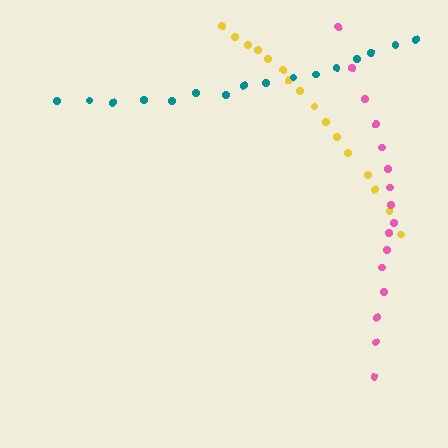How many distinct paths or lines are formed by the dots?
There are 3 distinct paths.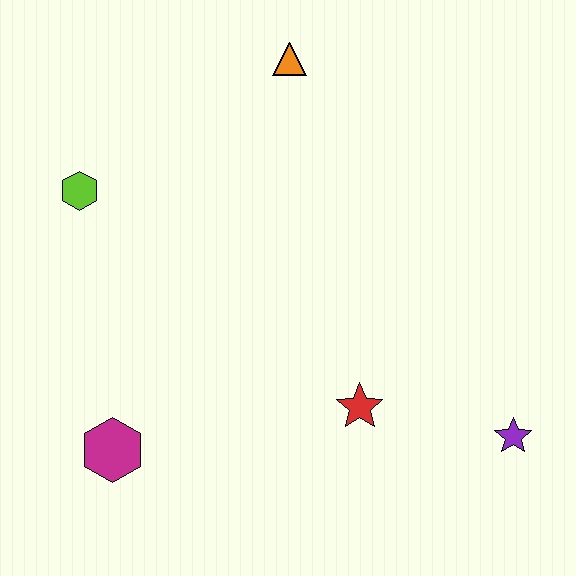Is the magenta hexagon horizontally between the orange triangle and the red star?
No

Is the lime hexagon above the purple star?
Yes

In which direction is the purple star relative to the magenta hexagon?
The purple star is to the right of the magenta hexagon.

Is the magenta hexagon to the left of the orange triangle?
Yes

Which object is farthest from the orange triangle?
The purple star is farthest from the orange triangle.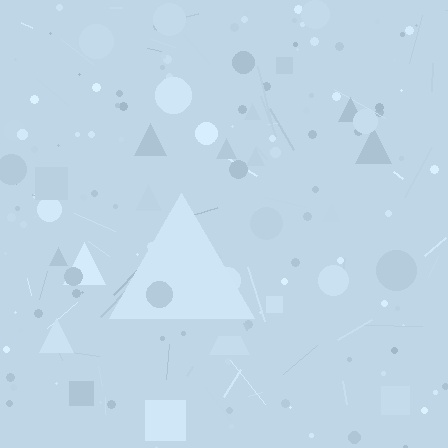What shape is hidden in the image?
A triangle is hidden in the image.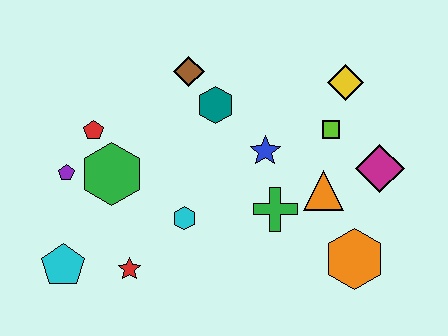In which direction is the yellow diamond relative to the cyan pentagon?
The yellow diamond is to the right of the cyan pentagon.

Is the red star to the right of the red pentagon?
Yes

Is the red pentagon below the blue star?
No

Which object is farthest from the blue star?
The cyan pentagon is farthest from the blue star.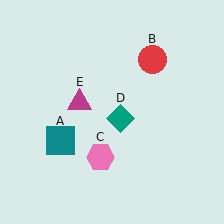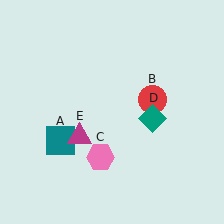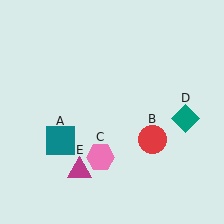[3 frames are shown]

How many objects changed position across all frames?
3 objects changed position: red circle (object B), teal diamond (object D), magenta triangle (object E).